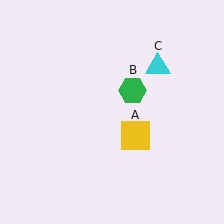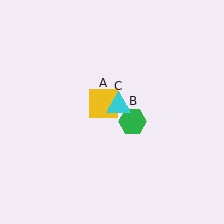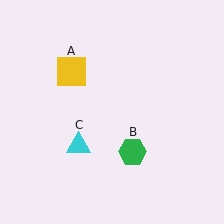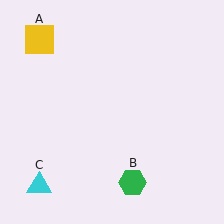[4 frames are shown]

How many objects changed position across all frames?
3 objects changed position: yellow square (object A), green hexagon (object B), cyan triangle (object C).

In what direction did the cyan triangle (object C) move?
The cyan triangle (object C) moved down and to the left.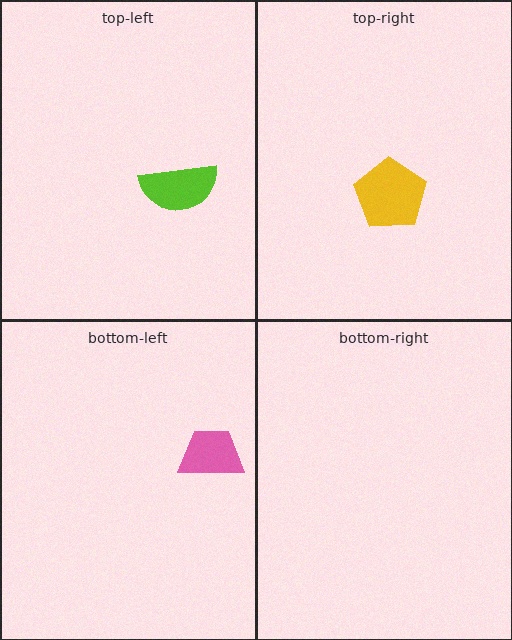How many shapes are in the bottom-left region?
1.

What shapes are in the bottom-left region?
The pink trapezoid.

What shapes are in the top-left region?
The lime semicircle.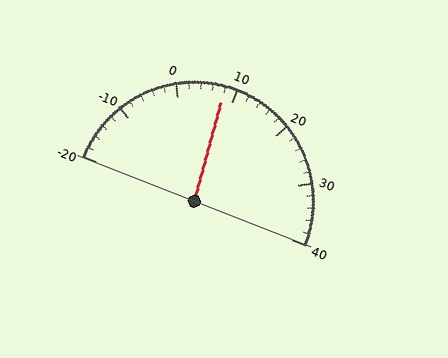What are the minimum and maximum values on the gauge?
The gauge ranges from -20 to 40.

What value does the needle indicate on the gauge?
The needle indicates approximately 8.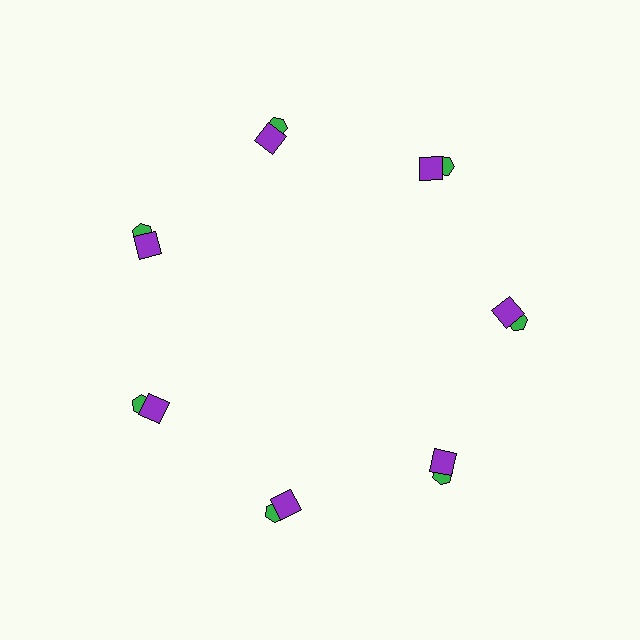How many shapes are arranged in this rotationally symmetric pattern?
There are 14 shapes, arranged in 7 groups of 2.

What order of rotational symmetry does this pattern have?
This pattern has 7-fold rotational symmetry.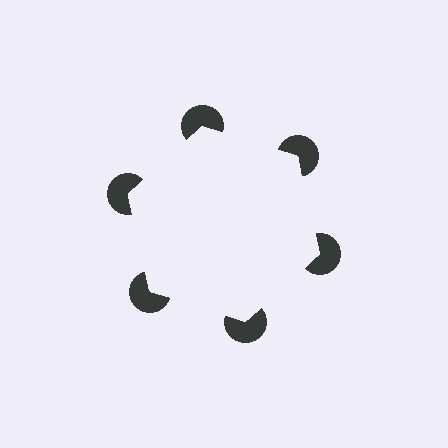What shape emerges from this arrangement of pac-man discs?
An illusory hexagon — its edges are inferred from the aligned wedge cuts in the pac-man discs, not physically drawn.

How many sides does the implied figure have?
6 sides.